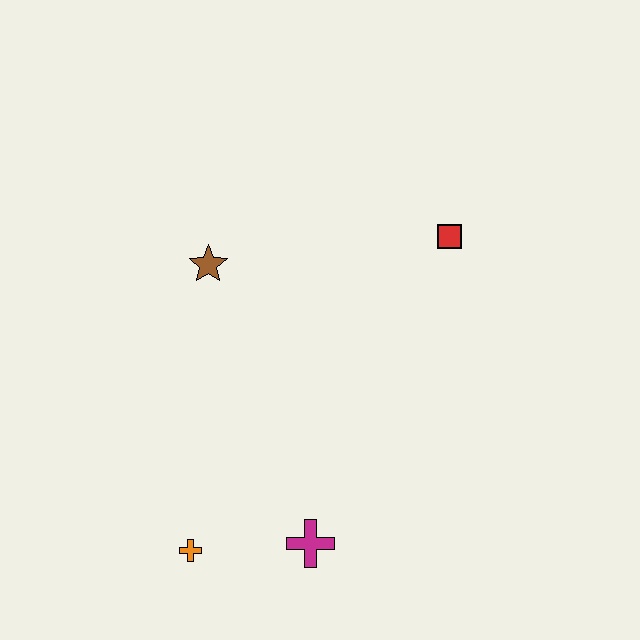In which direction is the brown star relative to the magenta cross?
The brown star is above the magenta cross.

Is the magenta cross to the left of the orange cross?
No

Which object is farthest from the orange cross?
The red square is farthest from the orange cross.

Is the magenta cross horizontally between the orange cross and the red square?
Yes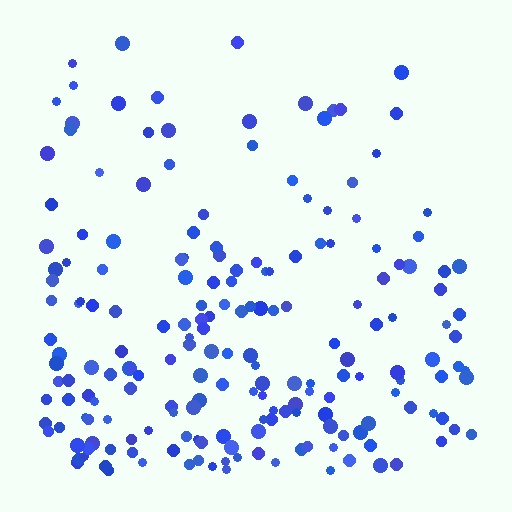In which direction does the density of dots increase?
From top to bottom, with the bottom side densest.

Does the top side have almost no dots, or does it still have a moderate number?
Still a moderate number, just noticeably fewer than the bottom.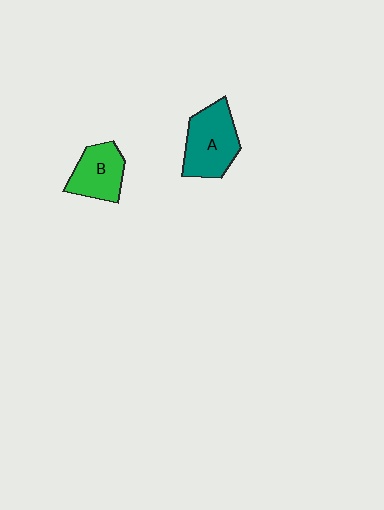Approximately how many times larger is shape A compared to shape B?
Approximately 1.3 times.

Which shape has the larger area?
Shape A (teal).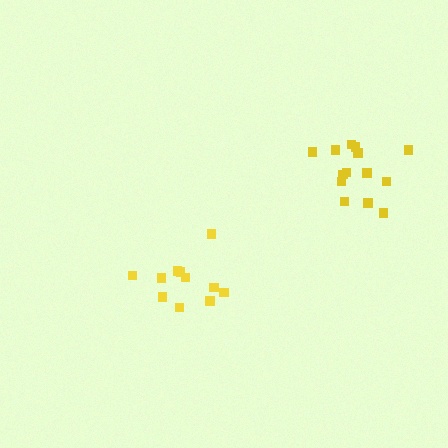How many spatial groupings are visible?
There are 2 spatial groupings.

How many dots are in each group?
Group 1: 11 dots, Group 2: 14 dots (25 total).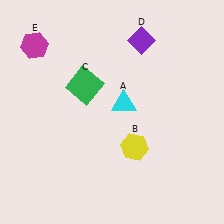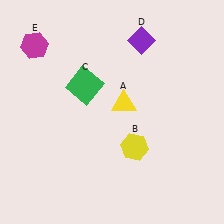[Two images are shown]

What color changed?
The triangle (A) changed from cyan in Image 1 to yellow in Image 2.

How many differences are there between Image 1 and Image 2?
There is 1 difference between the two images.